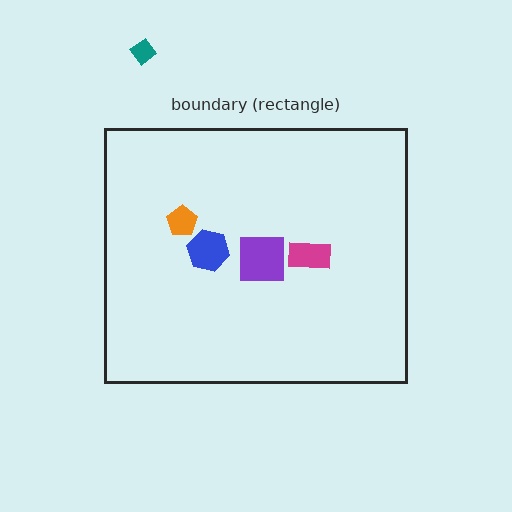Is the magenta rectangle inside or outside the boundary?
Inside.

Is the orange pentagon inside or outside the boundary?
Inside.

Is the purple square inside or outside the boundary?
Inside.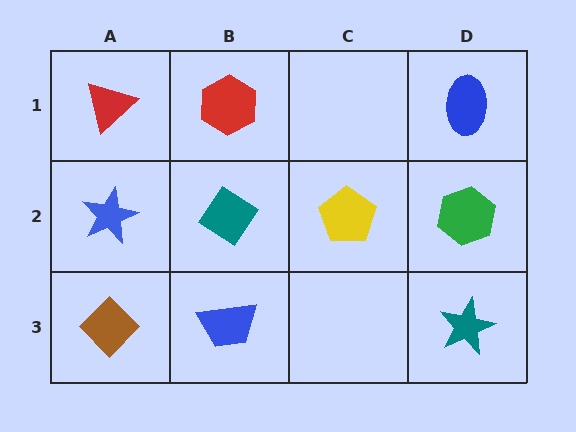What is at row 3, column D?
A teal star.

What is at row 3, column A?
A brown diamond.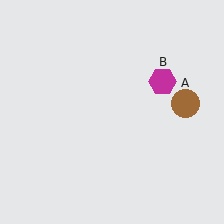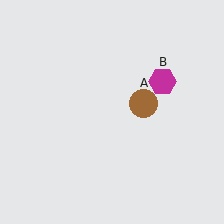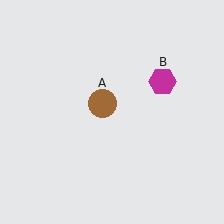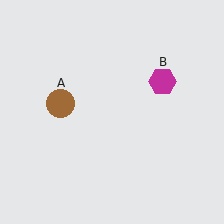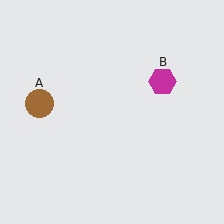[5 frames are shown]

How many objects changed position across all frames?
1 object changed position: brown circle (object A).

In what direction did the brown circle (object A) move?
The brown circle (object A) moved left.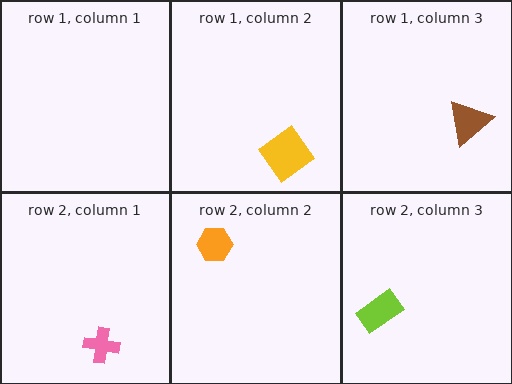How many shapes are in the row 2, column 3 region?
1.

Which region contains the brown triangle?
The row 1, column 3 region.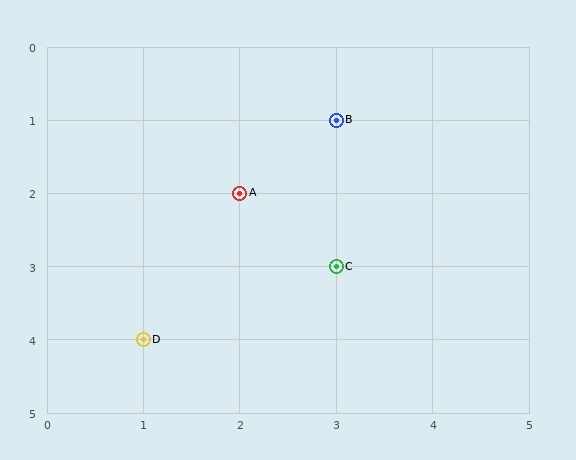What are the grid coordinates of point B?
Point B is at grid coordinates (3, 1).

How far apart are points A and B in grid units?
Points A and B are 1 column and 1 row apart (about 1.4 grid units diagonally).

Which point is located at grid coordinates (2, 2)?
Point A is at (2, 2).